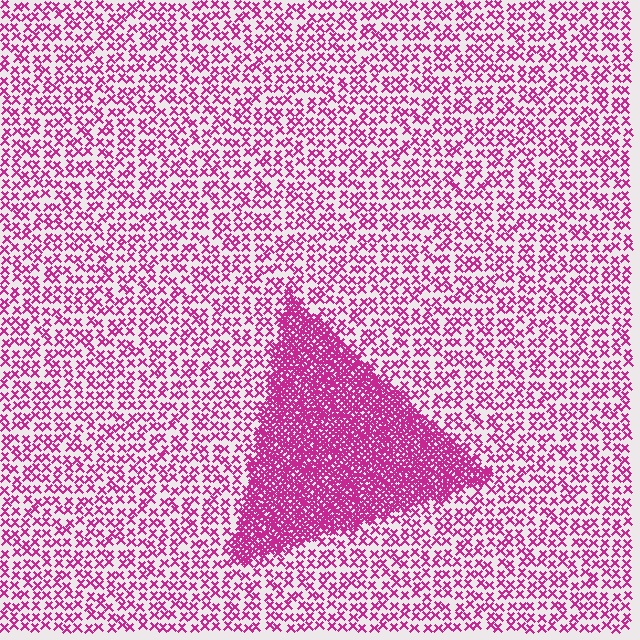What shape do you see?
I see a triangle.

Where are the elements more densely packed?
The elements are more densely packed inside the triangle boundary.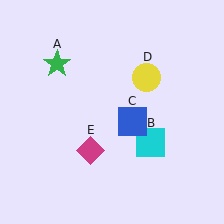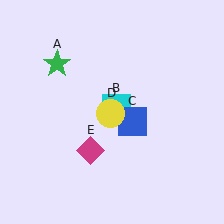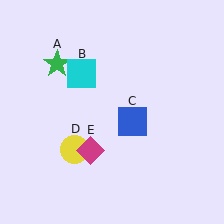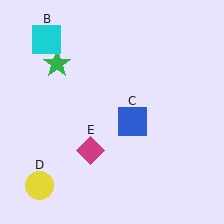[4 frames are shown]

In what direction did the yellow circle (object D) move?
The yellow circle (object D) moved down and to the left.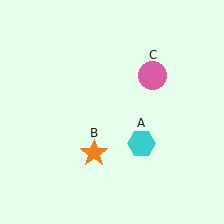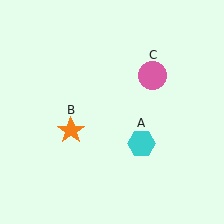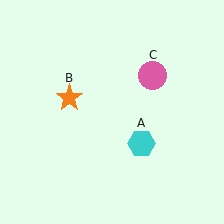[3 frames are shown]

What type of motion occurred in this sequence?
The orange star (object B) rotated clockwise around the center of the scene.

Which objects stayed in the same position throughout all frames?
Cyan hexagon (object A) and pink circle (object C) remained stationary.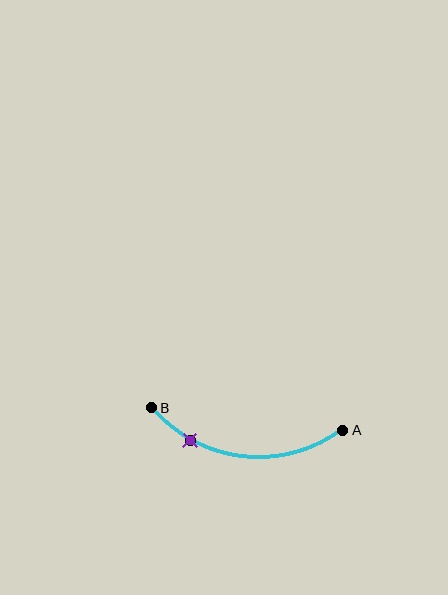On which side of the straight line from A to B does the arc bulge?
The arc bulges below the straight line connecting A and B.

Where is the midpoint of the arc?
The arc midpoint is the point on the curve farthest from the straight line joining A and B. It sits below that line.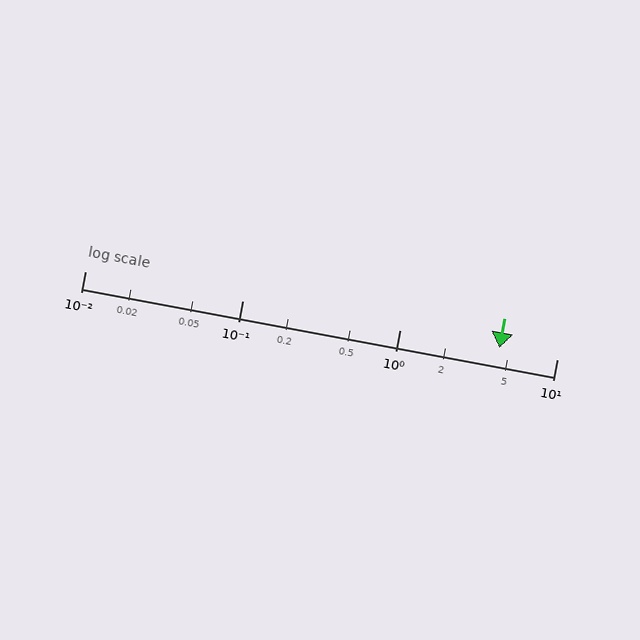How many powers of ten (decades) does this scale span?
The scale spans 3 decades, from 0.01 to 10.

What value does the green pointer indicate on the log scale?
The pointer indicates approximately 4.3.